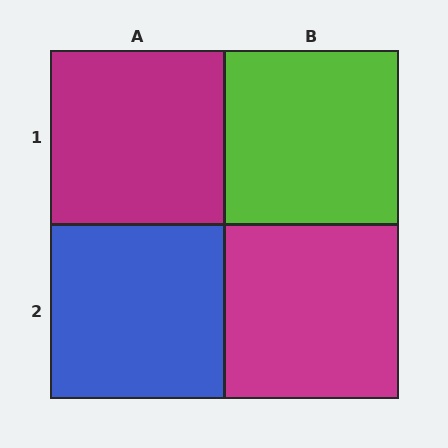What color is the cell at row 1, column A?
Magenta.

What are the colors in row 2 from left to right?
Blue, magenta.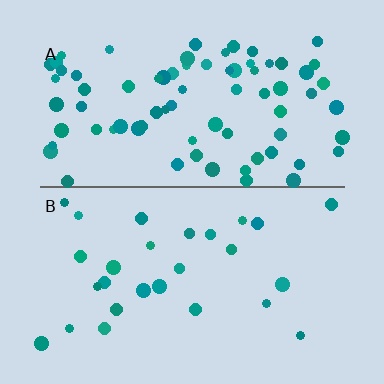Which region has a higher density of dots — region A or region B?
A (the top).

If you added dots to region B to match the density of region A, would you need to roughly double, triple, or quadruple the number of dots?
Approximately triple.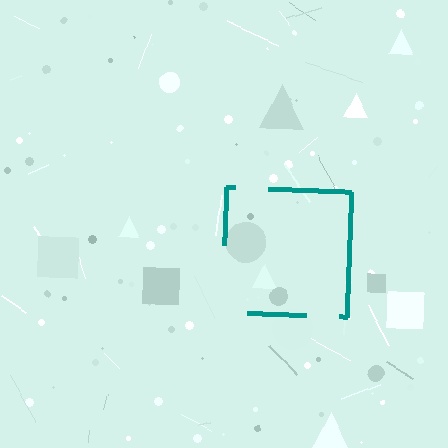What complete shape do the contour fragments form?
The contour fragments form a square.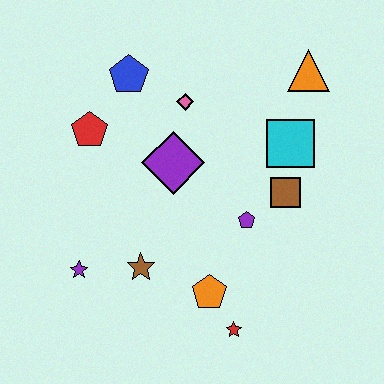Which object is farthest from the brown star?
The orange triangle is farthest from the brown star.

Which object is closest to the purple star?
The brown star is closest to the purple star.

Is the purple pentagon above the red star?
Yes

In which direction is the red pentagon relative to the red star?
The red pentagon is above the red star.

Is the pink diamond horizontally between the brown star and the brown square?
Yes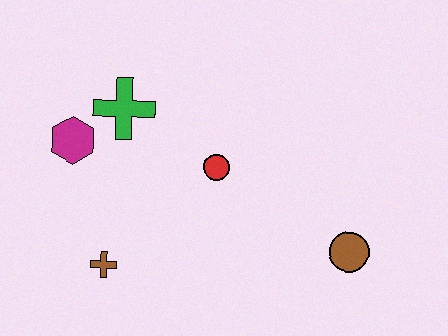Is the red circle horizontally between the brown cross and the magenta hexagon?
No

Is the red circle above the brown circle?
Yes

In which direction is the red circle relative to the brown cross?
The red circle is to the right of the brown cross.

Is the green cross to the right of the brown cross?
Yes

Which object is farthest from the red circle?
The brown circle is farthest from the red circle.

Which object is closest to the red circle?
The green cross is closest to the red circle.